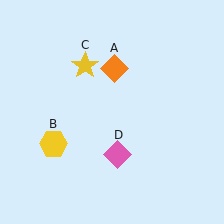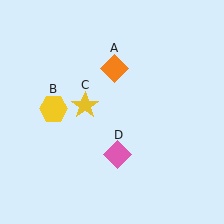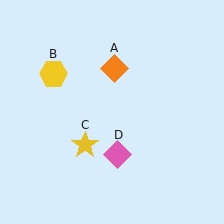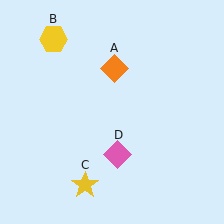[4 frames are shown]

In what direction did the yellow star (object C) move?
The yellow star (object C) moved down.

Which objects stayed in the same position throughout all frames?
Orange diamond (object A) and pink diamond (object D) remained stationary.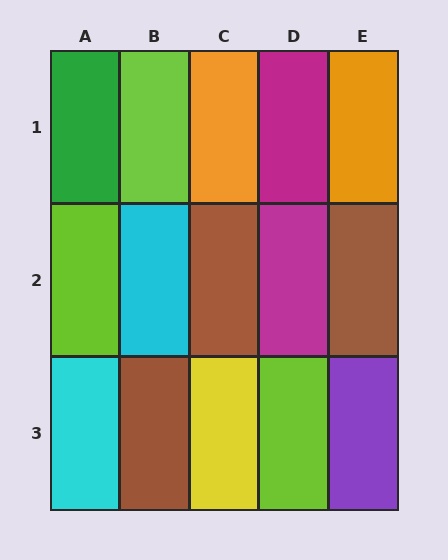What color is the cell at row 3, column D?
Lime.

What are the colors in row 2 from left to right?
Lime, cyan, brown, magenta, brown.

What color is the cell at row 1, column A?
Green.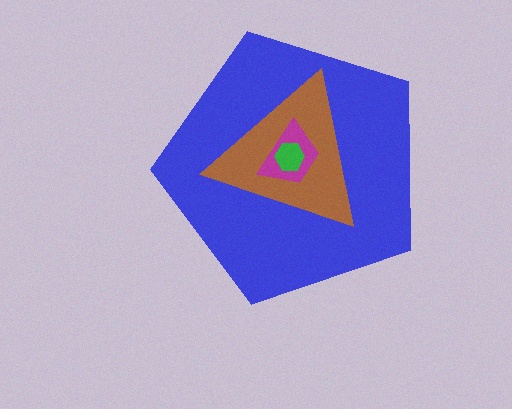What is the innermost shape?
The green hexagon.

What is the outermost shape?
The blue pentagon.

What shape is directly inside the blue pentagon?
The brown triangle.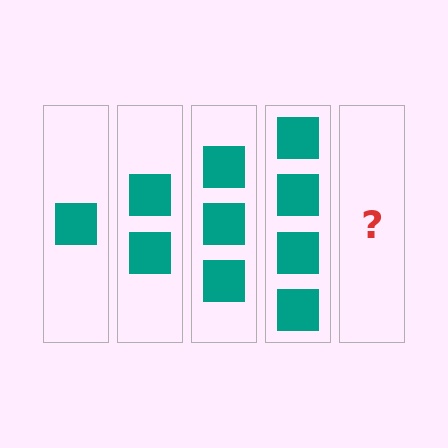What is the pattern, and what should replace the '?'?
The pattern is that each step adds one more square. The '?' should be 5 squares.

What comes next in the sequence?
The next element should be 5 squares.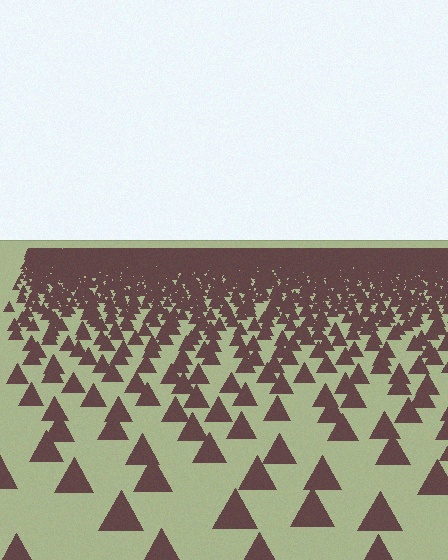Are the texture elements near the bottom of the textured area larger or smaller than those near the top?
Larger. Near the bottom, elements are closer to the viewer and appear at a bigger on-screen size.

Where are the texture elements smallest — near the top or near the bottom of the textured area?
Near the top.